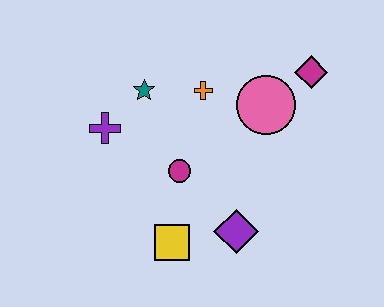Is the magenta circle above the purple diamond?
Yes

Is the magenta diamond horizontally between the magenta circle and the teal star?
No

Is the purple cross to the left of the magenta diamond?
Yes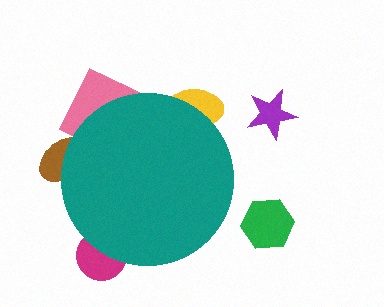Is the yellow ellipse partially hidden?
Yes, the yellow ellipse is partially hidden behind the teal circle.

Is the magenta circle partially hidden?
Yes, the magenta circle is partially hidden behind the teal circle.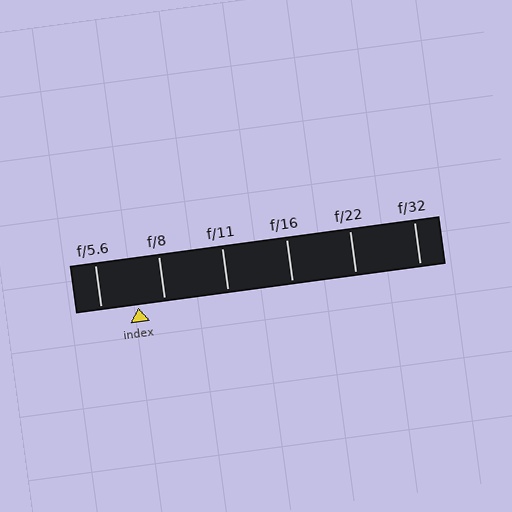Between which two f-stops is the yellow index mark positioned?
The index mark is between f/5.6 and f/8.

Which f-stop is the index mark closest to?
The index mark is closest to f/8.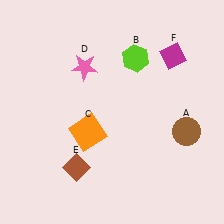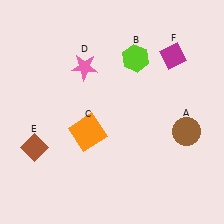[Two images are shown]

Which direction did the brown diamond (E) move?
The brown diamond (E) moved left.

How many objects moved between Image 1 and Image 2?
1 object moved between the two images.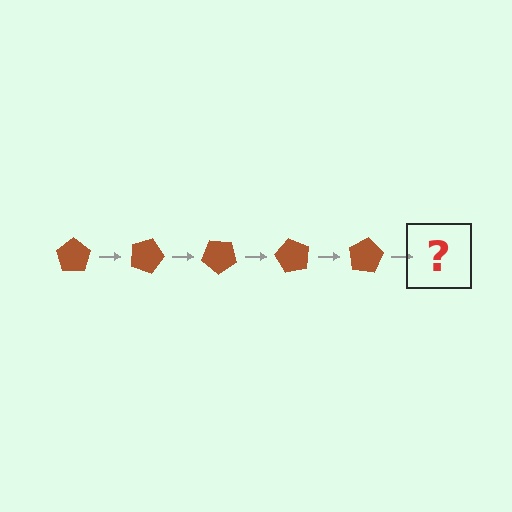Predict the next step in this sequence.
The next step is a brown pentagon rotated 100 degrees.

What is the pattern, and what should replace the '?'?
The pattern is that the pentagon rotates 20 degrees each step. The '?' should be a brown pentagon rotated 100 degrees.